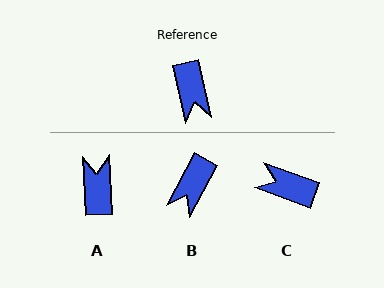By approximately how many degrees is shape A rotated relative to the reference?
Approximately 169 degrees counter-clockwise.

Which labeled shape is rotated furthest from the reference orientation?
A, about 169 degrees away.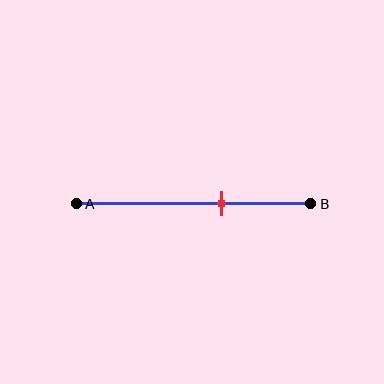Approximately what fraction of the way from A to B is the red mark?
The red mark is approximately 60% of the way from A to B.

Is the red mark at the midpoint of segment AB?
No, the mark is at about 60% from A, not at the 50% midpoint.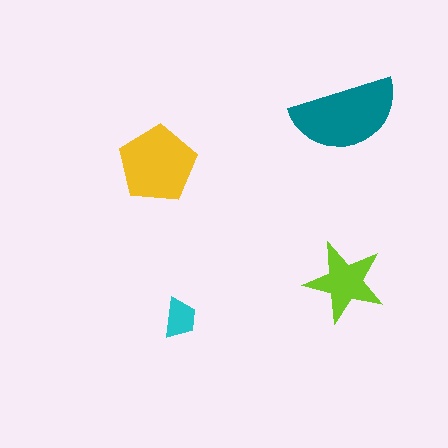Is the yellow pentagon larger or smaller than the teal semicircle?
Smaller.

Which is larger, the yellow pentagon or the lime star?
The yellow pentagon.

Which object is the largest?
The teal semicircle.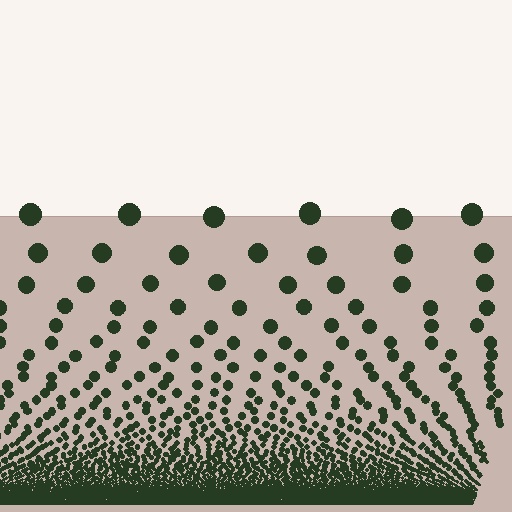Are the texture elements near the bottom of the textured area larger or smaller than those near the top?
Smaller. The gradient is inverted — elements near the bottom are smaller and denser.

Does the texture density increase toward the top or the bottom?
Density increases toward the bottom.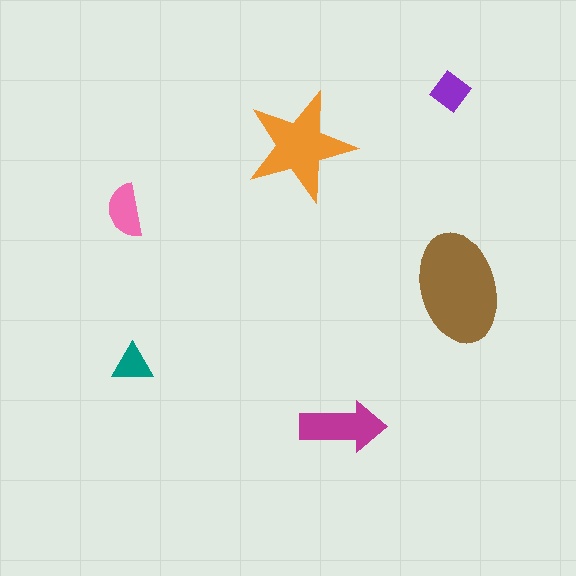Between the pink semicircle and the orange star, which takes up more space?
The orange star.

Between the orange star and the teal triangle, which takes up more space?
The orange star.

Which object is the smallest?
The teal triangle.